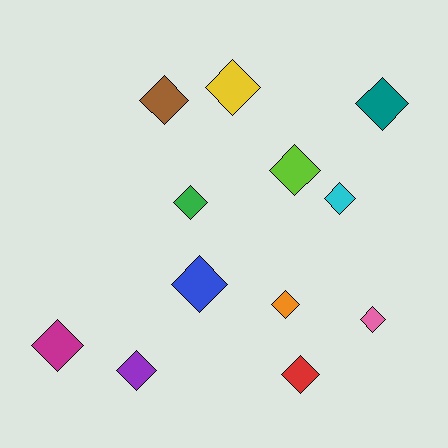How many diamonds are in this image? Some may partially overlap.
There are 12 diamonds.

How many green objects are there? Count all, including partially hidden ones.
There is 1 green object.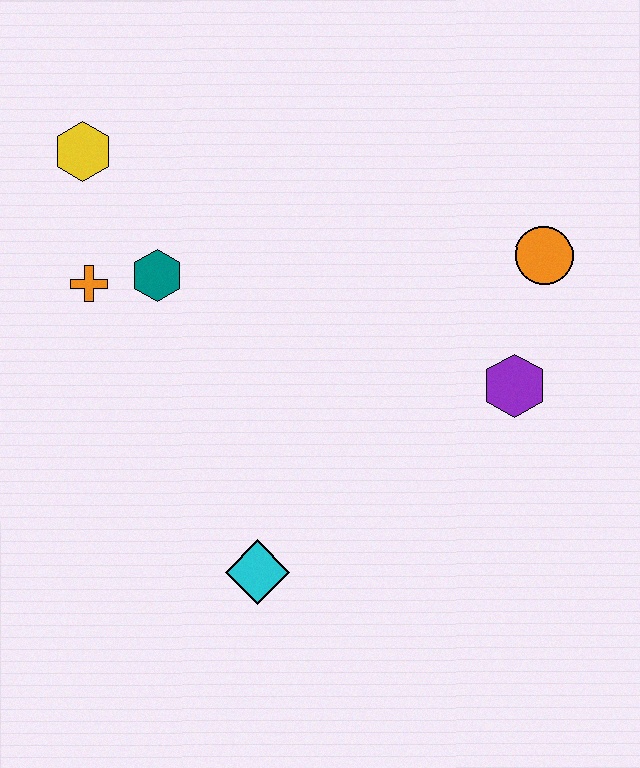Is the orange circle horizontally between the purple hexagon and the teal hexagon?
No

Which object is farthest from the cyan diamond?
The yellow hexagon is farthest from the cyan diamond.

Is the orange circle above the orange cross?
Yes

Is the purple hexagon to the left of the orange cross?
No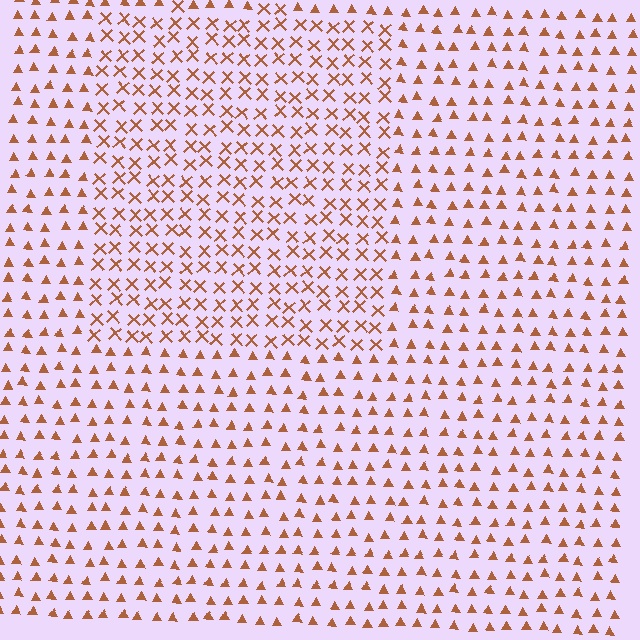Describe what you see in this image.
The image is filled with small brown elements arranged in a uniform grid. A rectangle-shaped region contains X marks, while the surrounding area contains triangles. The boundary is defined purely by the change in element shape.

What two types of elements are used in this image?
The image uses X marks inside the rectangle region and triangles outside it.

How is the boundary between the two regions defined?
The boundary is defined by a change in element shape: X marks inside vs. triangles outside. All elements share the same color and spacing.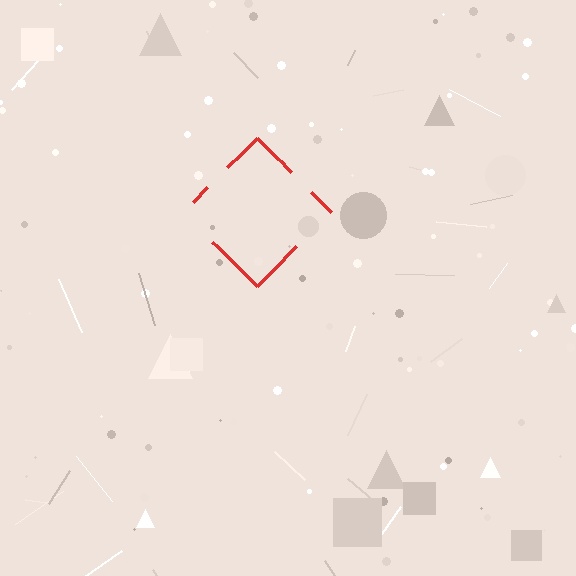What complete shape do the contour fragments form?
The contour fragments form a diamond.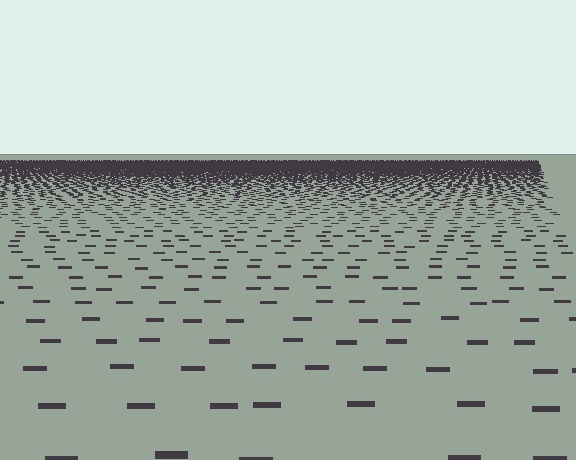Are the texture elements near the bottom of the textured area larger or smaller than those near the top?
Larger. Near the bottom, elements are closer to the viewer and appear at a bigger on-screen size.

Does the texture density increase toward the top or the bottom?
Density increases toward the top.